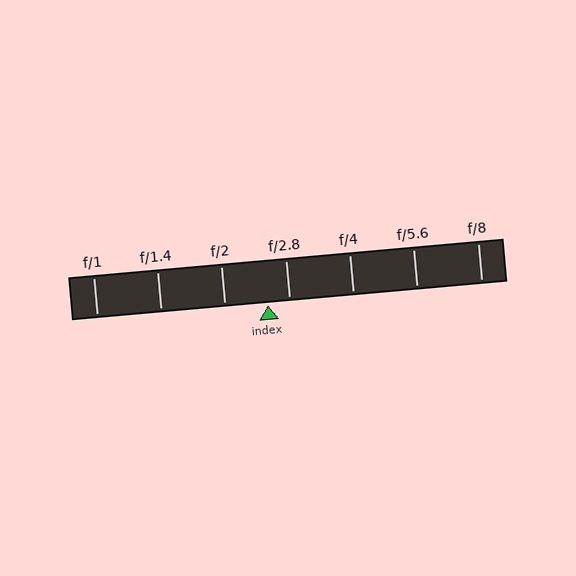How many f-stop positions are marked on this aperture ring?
There are 7 f-stop positions marked.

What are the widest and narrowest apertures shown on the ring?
The widest aperture shown is f/1 and the narrowest is f/8.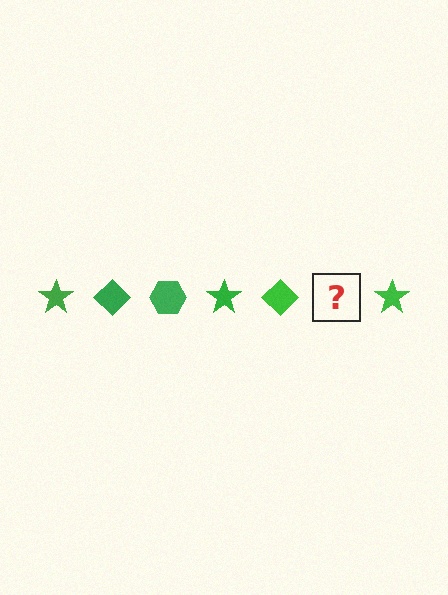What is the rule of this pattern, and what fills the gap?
The rule is that the pattern cycles through star, diamond, hexagon shapes in green. The gap should be filled with a green hexagon.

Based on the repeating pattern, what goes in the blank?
The blank should be a green hexagon.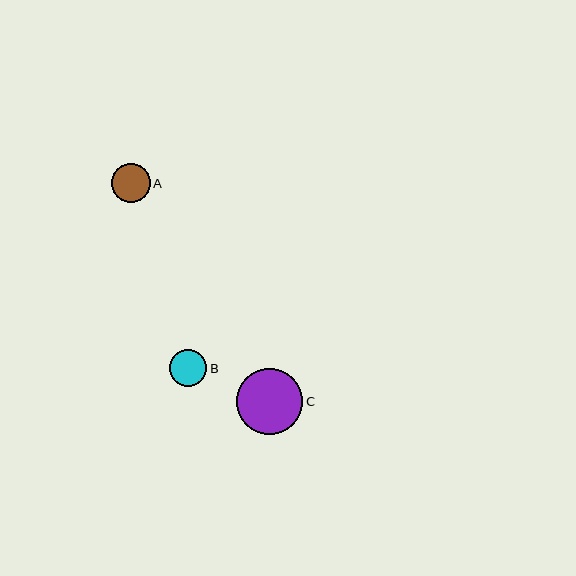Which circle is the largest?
Circle C is the largest with a size of approximately 66 pixels.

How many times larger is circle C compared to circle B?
Circle C is approximately 1.8 times the size of circle B.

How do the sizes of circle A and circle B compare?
Circle A and circle B are approximately the same size.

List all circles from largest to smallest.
From largest to smallest: C, A, B.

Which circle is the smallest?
Circle B is the smallest with a size of approximately 37 pixels.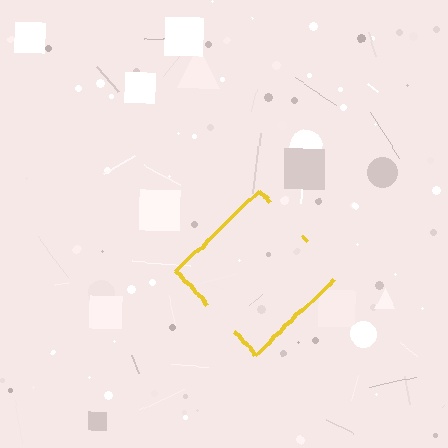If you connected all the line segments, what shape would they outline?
They would outline a diamond.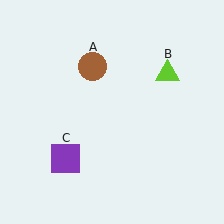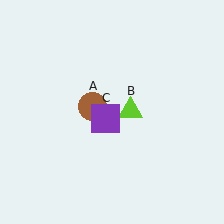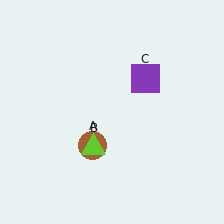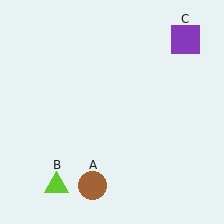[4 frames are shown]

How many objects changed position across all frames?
3 objects changed position: brown circle (object A), lime triangle (object B), purple square (object C).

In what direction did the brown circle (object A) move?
The brown circle (object A) moved down.